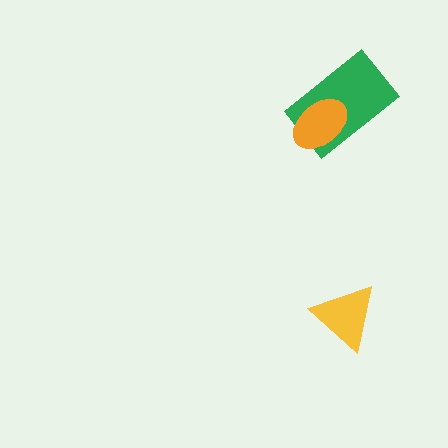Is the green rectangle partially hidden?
Yes, it is partially covered by another shape.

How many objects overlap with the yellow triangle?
0 objects overlap with the yellow triangle.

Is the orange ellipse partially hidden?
No, no other shape covers it.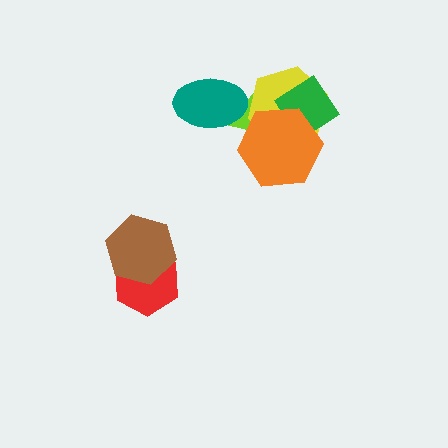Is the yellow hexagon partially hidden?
Yes, it is partially covered by another shape.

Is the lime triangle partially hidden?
Yes, it is partially covered by another shape.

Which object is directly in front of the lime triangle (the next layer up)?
The yellow hexagon is directly in front of the lime triangle.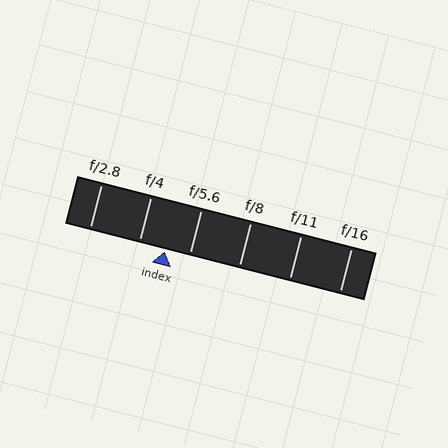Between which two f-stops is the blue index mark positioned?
The index mark is between f/4 and f/5.6.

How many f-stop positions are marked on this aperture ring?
There are 6 f-stop positions marked.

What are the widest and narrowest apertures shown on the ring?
The widest aperture shown is f/2.8 and the narrowest is f/16.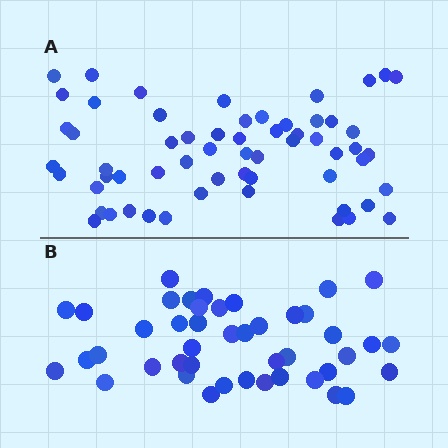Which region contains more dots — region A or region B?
Region A (the top region) has more dots.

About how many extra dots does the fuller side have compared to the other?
Region A has approximately 15 more dots than region B.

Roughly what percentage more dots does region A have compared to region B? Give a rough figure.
About 35% more.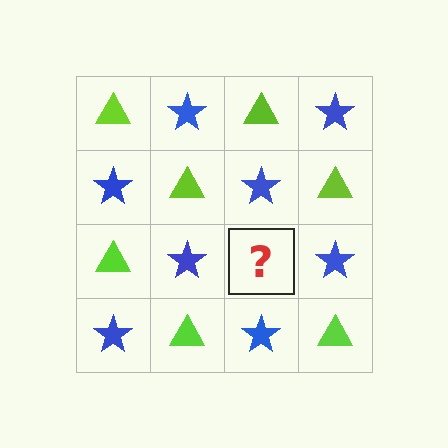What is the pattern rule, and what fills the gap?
The rule is that it alternates lime triangle and blue star in a checkerboard pattern. The gap should be filled with a lime triangle.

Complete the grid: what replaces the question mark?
The question mark should be replaced with a lime triangle.